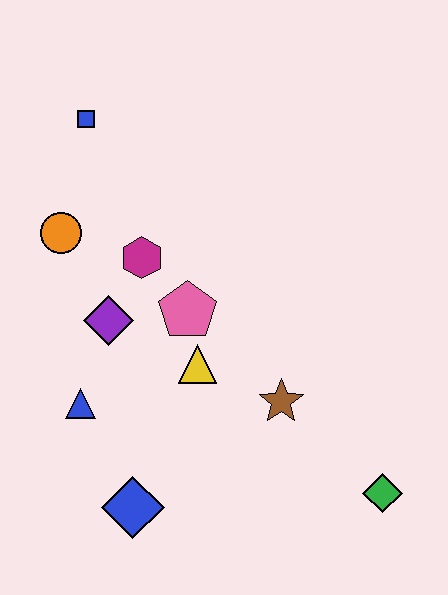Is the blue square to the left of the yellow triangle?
Yes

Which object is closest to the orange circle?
The magenta hexagon is closest to the orange circle.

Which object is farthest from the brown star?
The blue square is farthest from the brown star.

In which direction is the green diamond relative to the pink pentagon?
The green diamond is to the right of the pink pentagon.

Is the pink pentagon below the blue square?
Yes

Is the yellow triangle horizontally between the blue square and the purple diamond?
No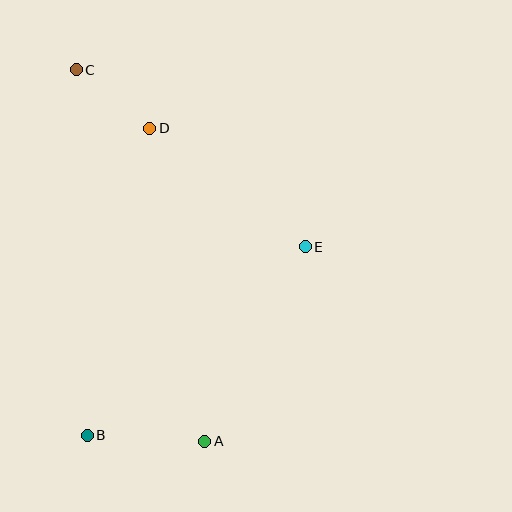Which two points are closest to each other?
Points C and D are closest to each other.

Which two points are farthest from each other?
Points A and C are farthest from each other.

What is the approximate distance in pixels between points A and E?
The distance between A and E is approximately 219 pixels.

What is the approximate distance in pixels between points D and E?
The distance between D and E is approximately 195 pixels.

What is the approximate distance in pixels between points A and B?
The distance between A and B is approximately 118 pixels.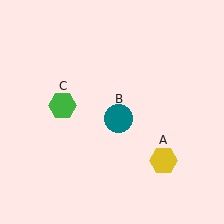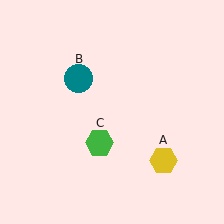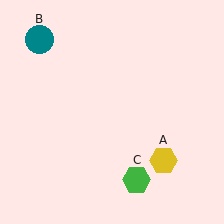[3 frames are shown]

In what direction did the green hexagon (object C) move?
The green hexagon (object C) moved down and to the right.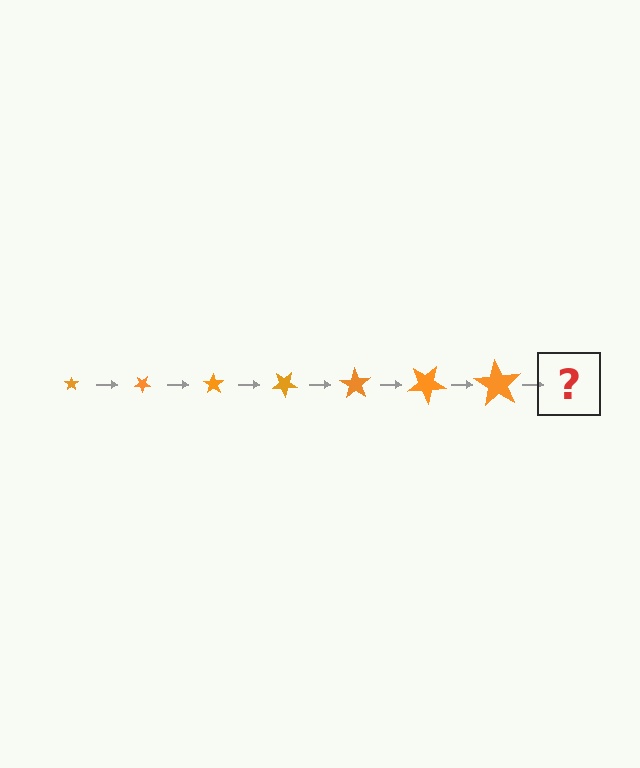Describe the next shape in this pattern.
It should be a star, larger than the previous one and rotated 245 degrees from the start.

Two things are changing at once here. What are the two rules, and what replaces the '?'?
The two rules are that the star grows larger each step and it rotates 35 degrees each step. The '?' should be a star, larger than the previous one and rotated 245 degrees from the start.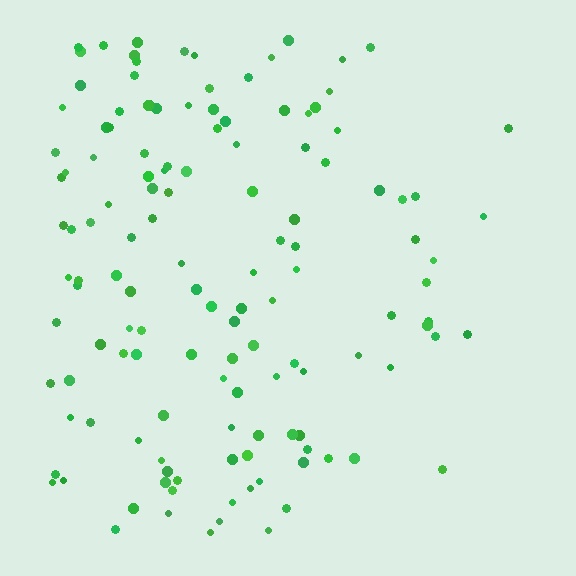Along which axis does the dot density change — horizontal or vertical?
Horizontal.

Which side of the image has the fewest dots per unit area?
The right.